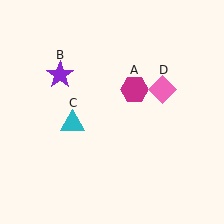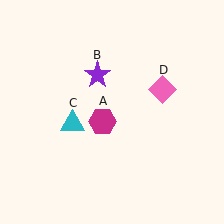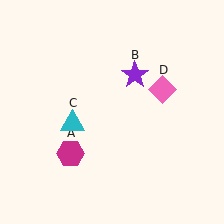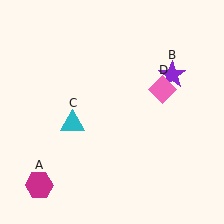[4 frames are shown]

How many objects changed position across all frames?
2 objects changed position: magenta hexagon (object A), purple star (object B).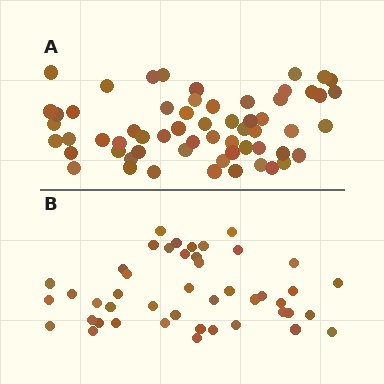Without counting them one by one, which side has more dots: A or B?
Region A (the top region) has more dots.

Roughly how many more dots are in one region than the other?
Region A has approximately 15 more dots than region B.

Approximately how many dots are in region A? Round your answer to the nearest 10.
About 60 dots.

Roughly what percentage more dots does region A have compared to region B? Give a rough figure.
About 35% more.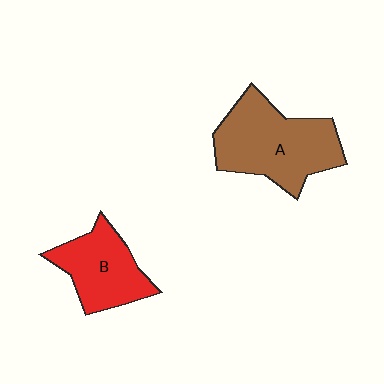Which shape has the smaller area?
Shape B (red).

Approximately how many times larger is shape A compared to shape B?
Approximately 1.5 times.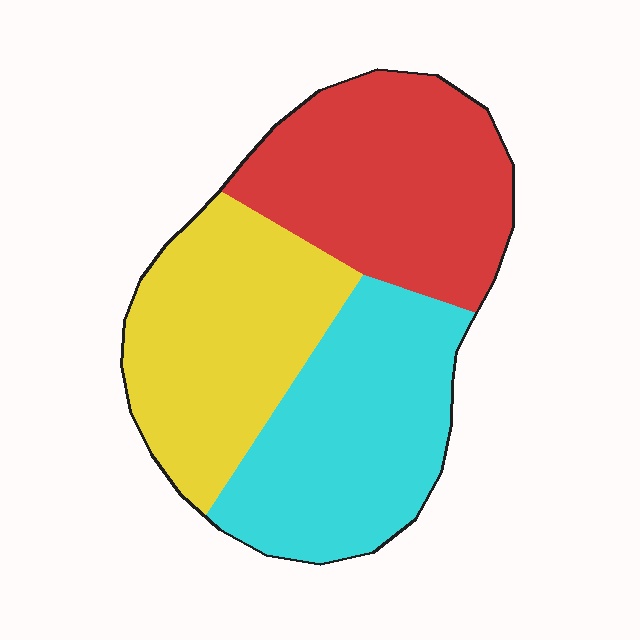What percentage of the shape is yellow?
Yellow covers roughly 30% of the shape.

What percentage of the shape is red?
Red covers about 35% of the shape.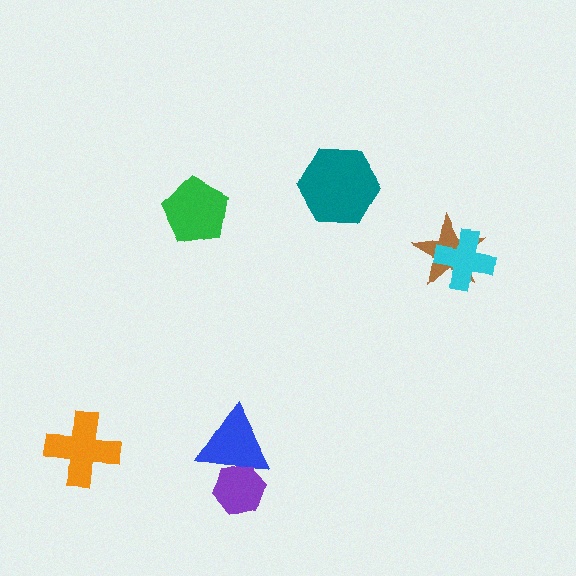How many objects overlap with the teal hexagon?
0 objects overlap with the teal hexagon.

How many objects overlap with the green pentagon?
0 objects overlap with the green pentagon.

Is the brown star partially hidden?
Yes, it is partially covered by another shape.